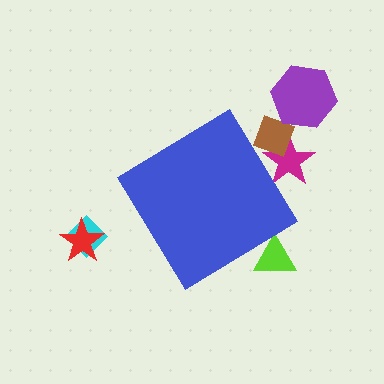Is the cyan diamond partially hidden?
No, the cyan diamond is fully visible.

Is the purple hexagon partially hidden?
No, the purple hexagon is fully visible.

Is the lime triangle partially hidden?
Yes, the lime triangle is partially hidden behind the blue diamond.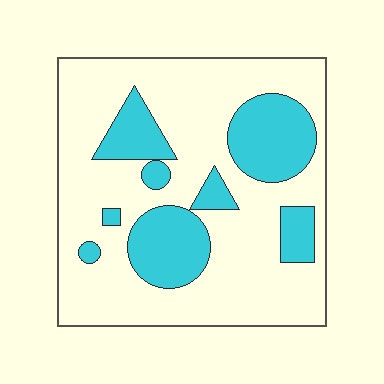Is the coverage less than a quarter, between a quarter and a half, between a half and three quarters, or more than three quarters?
Between a quarter and a half.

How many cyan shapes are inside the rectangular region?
8.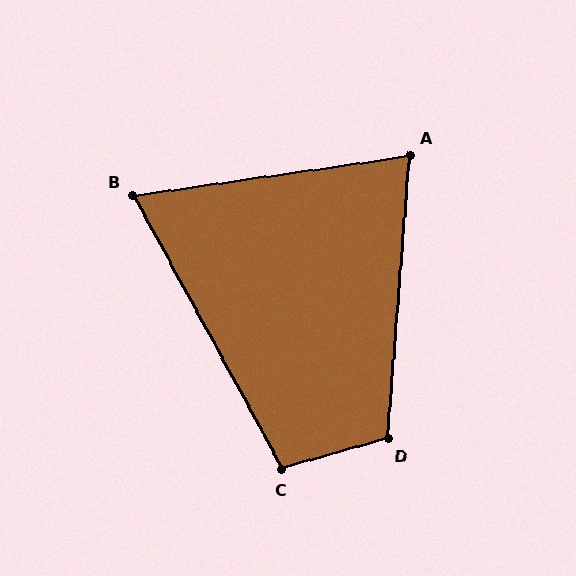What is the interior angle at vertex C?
Approximately 103 degrees (obtuse).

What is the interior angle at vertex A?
Approximately 77 degrees (acute).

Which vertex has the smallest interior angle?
B, at approximately 70 degrees.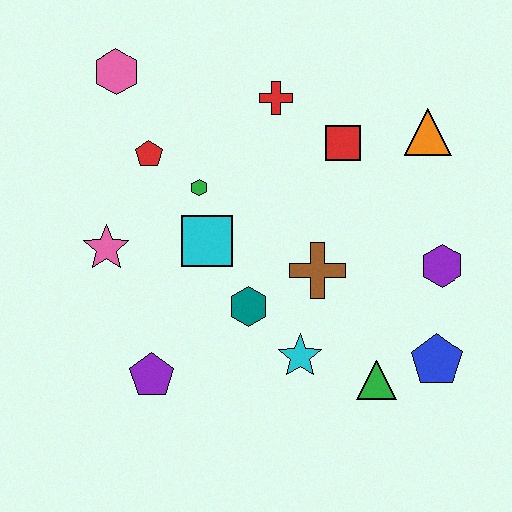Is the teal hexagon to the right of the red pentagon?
Yes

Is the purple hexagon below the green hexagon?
Yes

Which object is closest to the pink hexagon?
The red pentagon is closest to the pink hexagon.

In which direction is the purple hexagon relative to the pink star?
The purple hexagon is to the right of the pink star.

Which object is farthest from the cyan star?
The pink hexagon is farthest from the cyan star.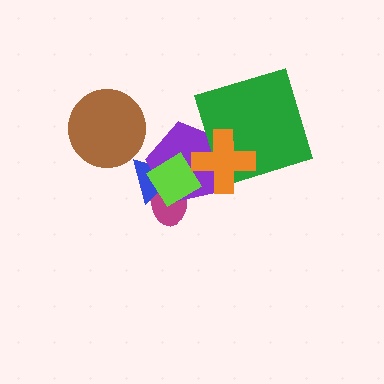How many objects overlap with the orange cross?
3 objects overlap with the orange cross.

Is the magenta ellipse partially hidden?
Yes, it is partially covered by another shape.